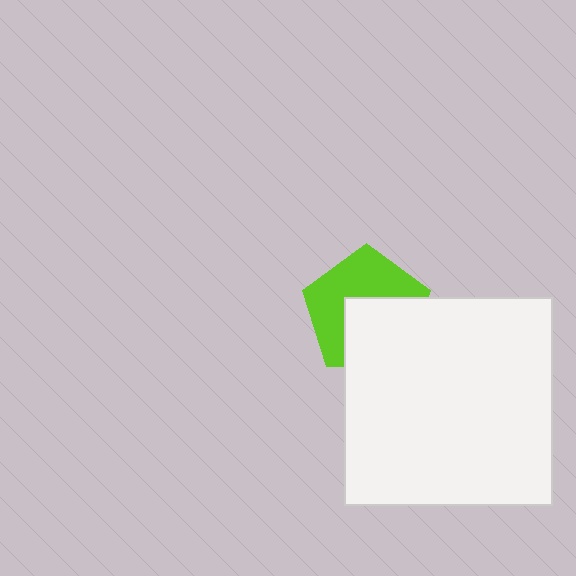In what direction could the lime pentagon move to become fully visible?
The lime pentagon could move up. That would shift it out from behind the white square entirely.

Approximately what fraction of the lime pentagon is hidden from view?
Roughly 47% of the lime pentagon is hidden behind the white square.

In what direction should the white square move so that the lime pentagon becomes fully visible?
The white square should move down. That is the shortest direction to clear the overlap and leave the lime pentagon fully visible.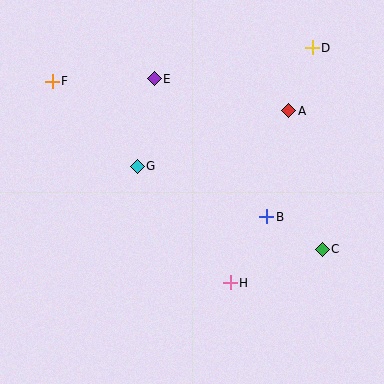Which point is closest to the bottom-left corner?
Point H is closest to the bottom-left corner.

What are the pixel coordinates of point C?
Point C is at (322, 249).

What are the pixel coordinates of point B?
Point B is at (267, 217).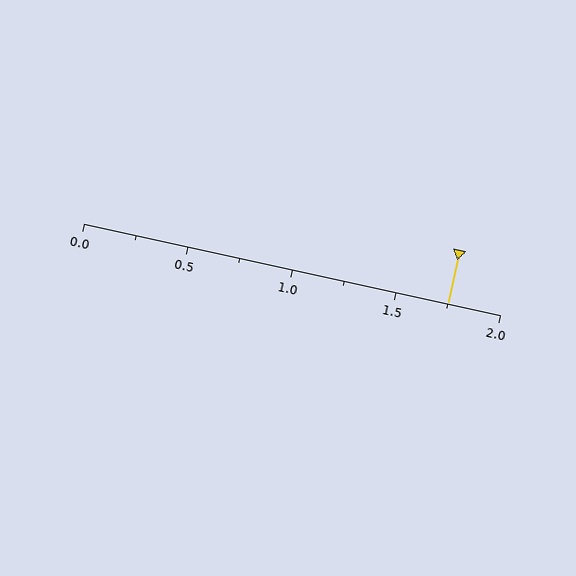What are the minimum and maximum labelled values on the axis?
The axis runs from 0.0 to 2.0.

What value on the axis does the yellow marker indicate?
The marker indicates approximately 1.75.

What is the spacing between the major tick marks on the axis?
The major ticks are spaced 0.5 apart.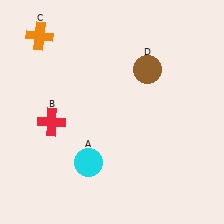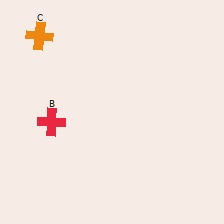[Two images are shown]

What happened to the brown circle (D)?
The brown circle (D) was removed in Image 2. It was in the top-right area of Image 1.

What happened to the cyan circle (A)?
The cyan circle (A) was removed in Image 2. It was in the bottom-left area of Image 1.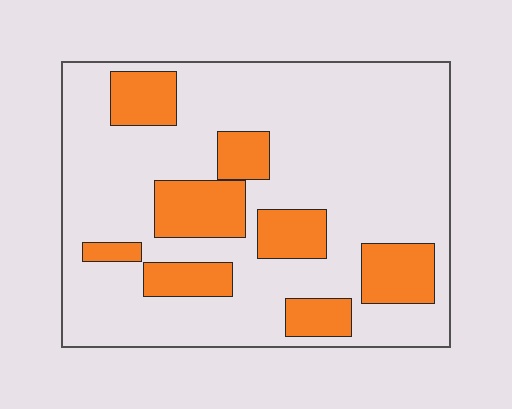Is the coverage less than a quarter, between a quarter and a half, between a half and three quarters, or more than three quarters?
Less than a quarter.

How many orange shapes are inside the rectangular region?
8.